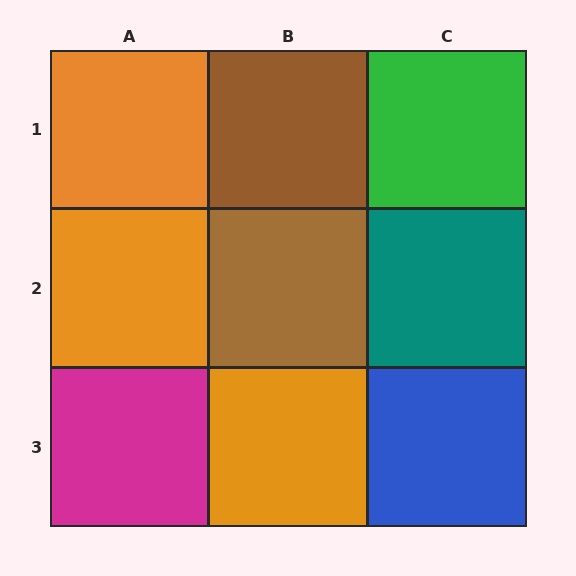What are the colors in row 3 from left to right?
Magenta, orange, blue.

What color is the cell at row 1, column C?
Green.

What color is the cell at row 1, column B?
Brown.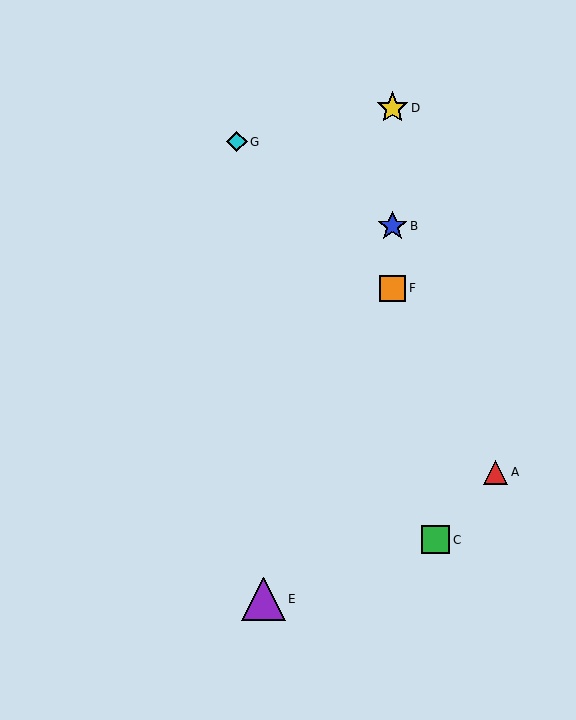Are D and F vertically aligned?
Yes, both are at x≈392.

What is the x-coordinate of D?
Object D is at x≈392.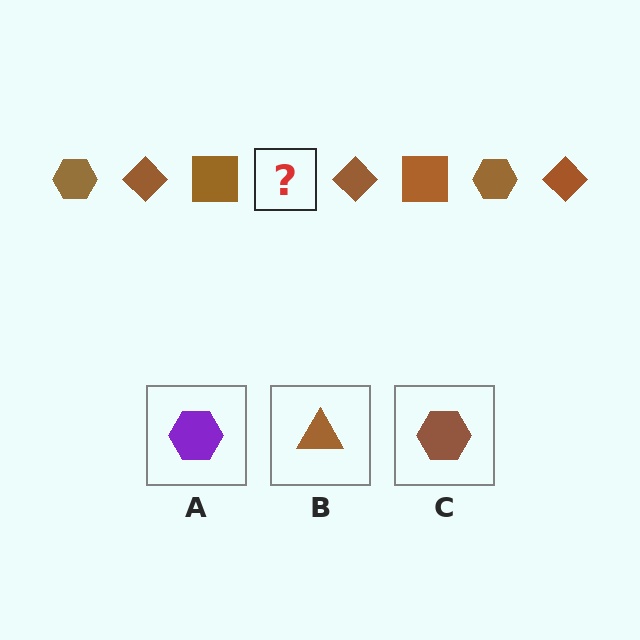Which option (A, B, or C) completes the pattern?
C.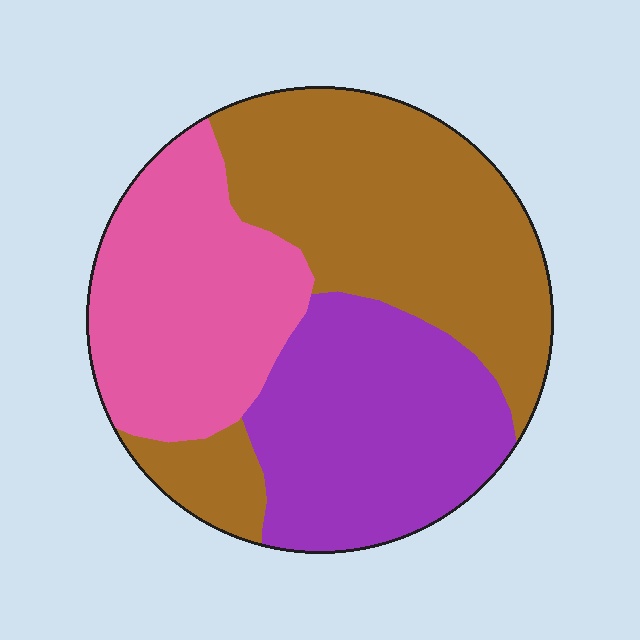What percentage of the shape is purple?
Purple covers 30% of the shape.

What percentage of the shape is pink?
Pink takes up about one quarter (1/4) of the shape.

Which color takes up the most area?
Brown, at roughly 40%.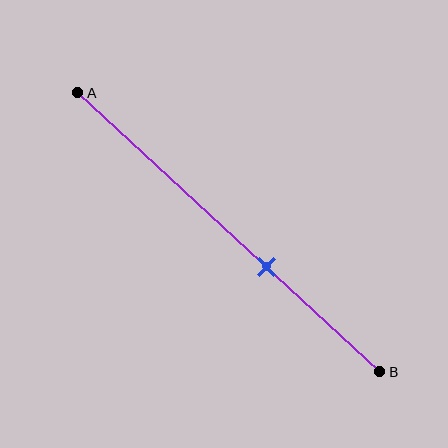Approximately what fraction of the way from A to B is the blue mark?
The blue mark is approximately 60% of the way from A to B.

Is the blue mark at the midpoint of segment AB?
No, the mark is at about 60% from A, not at the 50% midpoint.